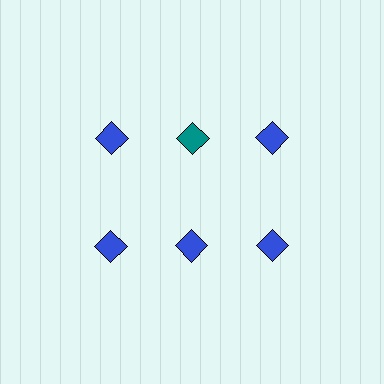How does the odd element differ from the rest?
It has a different color: teal instead of blue.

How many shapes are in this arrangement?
There are 6 shapes arranged in a grid pattern.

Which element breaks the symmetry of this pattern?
The teal diamond in the top row, second from left column breaks the symmetry. All other shapes are blue diamonds.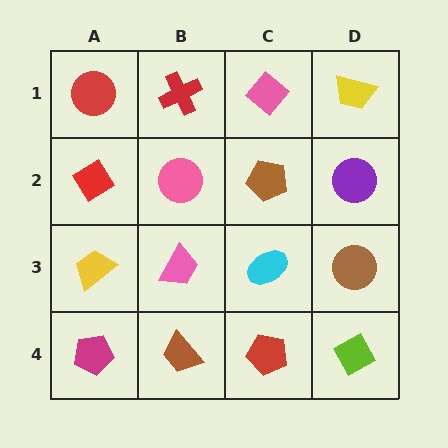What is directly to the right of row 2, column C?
A purple circle.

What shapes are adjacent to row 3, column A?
A red diamond (row 2, column A), a magenta pentagon (row 4, column A), a pink trapezoid (row 3, column B).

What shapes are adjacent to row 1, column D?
A purple circle (row 2, column D), a pink diamond (row 1, column C).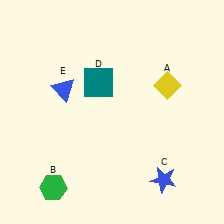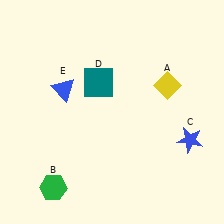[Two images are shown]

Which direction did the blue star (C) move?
The blue star (C) moved up.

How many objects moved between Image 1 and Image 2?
1 object moved between the two images.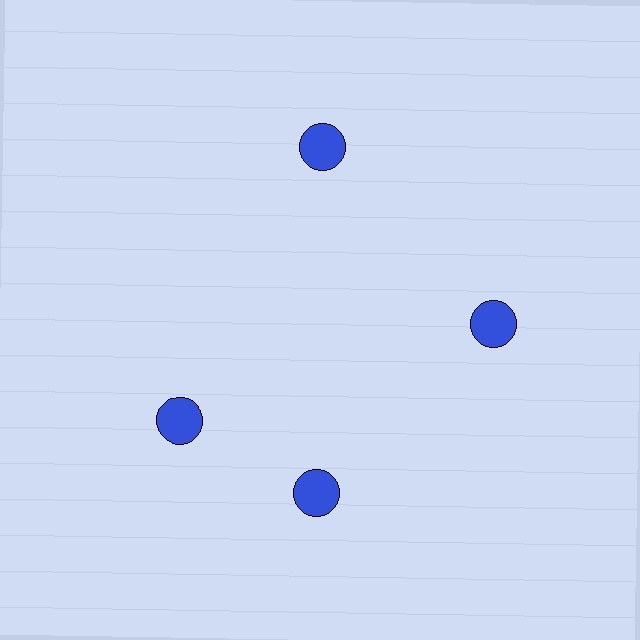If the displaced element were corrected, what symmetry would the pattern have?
It would have 4-fold rotational symmetry — the pattern would map onto itself every 90 degrees.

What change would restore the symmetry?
The symmetry would be restored by rotating it back into even spacing with its neighbors so that all 4 circles sit at equal angles and equal distance from the center.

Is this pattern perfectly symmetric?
No. The 4 blue circles are arranged in a ring, but one element near the 9 o'clock position is rotated out of alignment along the ring, breaking the 4-fold rotational symmetry.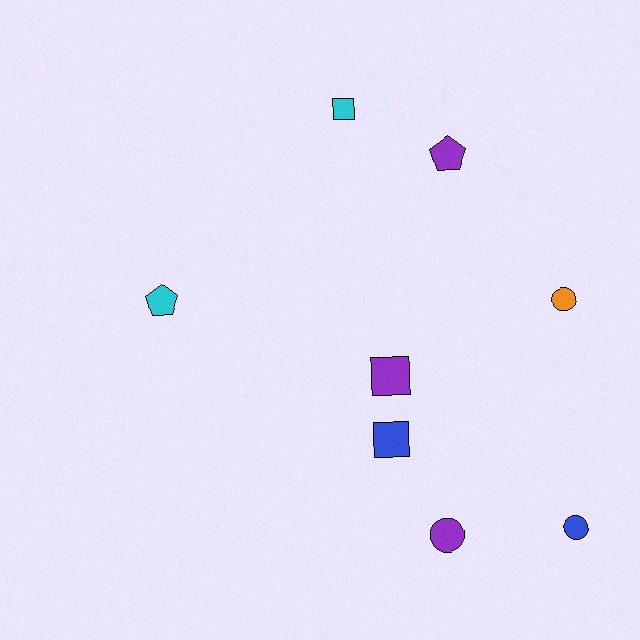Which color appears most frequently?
Purple, with 3 objects.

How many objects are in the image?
There are 8 objects.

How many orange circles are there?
There is 1 orange circle.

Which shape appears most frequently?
Circle, with 3 objects.